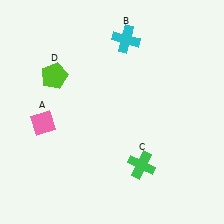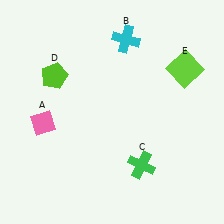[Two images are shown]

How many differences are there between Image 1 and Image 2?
There is 1 difference between the two images.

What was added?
A lime square (E) was added in Image 2.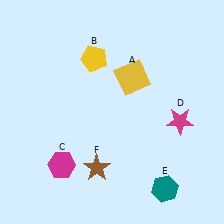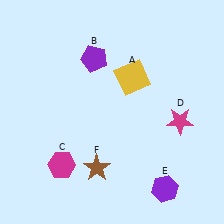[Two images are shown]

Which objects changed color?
B changed from yellow to purple. E changed from teal to purple.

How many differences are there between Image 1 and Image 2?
There are 2 differences between the two images.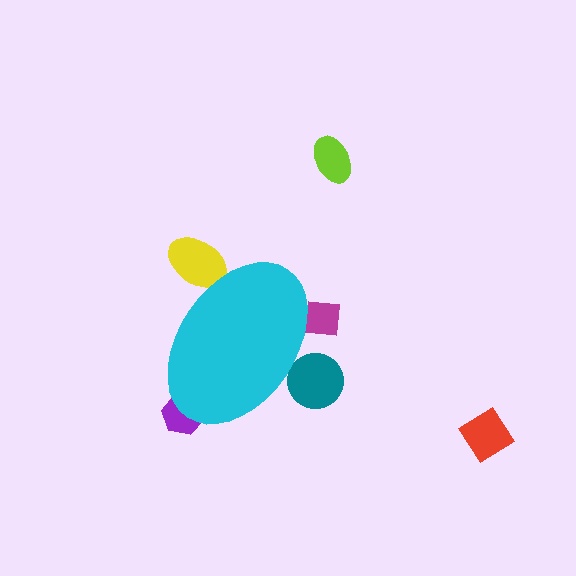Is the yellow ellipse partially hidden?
Yes, the yellow ellipse is partially hidden behind the cyan ellipse.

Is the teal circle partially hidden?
Yes, the teal circle is partially hidden behind the cyan ellipse.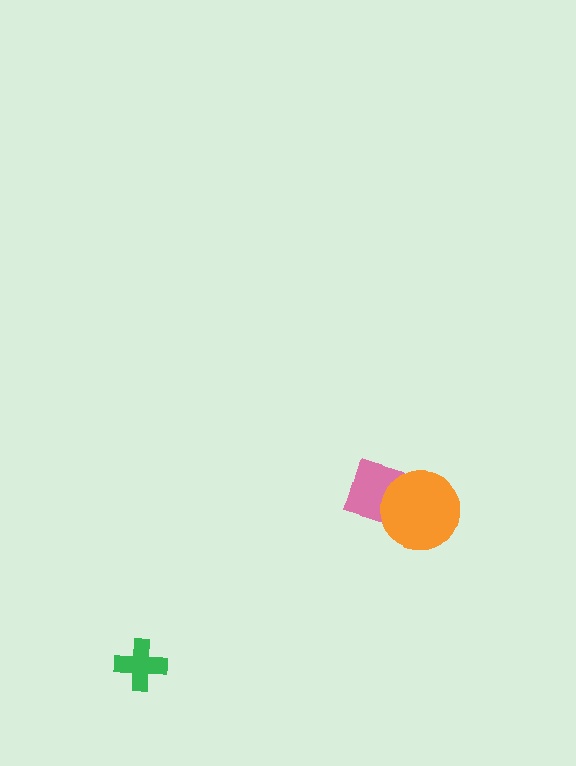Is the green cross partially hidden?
No, no other shape covers it.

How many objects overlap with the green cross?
0 objects overlap with the green cross.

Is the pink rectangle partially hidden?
Yes, it is partially covered by another shape.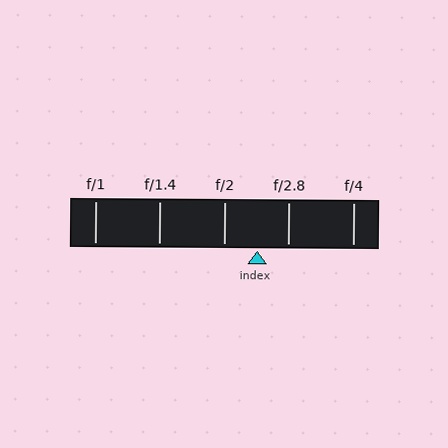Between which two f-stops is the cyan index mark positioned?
The index mark is between f/2 and f/2.8.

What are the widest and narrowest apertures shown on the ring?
The widest aperture shown is f/1 and the narrowest is f/4.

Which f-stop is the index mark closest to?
The index mark is closest to f/2.8.